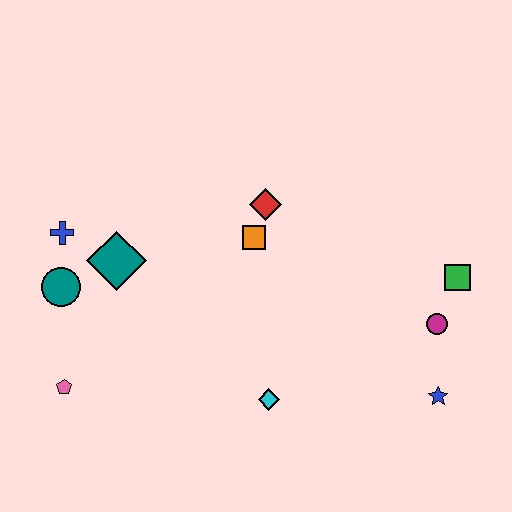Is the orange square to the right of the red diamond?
No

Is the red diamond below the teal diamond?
No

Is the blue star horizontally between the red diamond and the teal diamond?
No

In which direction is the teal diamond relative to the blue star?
The teal diamond is to the left of the blue star.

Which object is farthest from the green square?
The pink pentagon is farthest from the green square.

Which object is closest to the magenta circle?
The green square is closest to the magenta circle.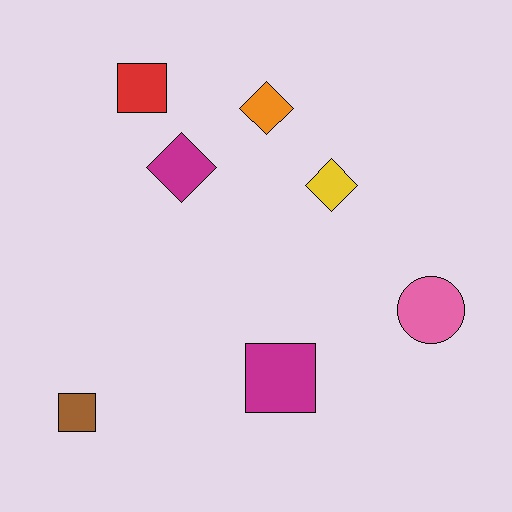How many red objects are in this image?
There is 1 red object.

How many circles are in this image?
There is 1 circle.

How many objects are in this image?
There are 7 objects.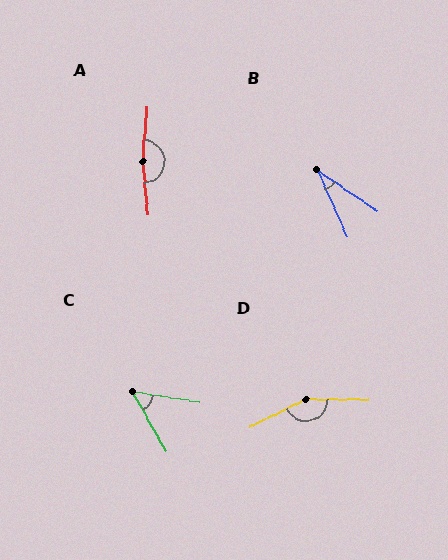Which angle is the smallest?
B, at approximately 31 degrees.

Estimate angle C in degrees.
Approximately 52 degrees.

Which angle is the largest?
A, at approximately 170 degrees.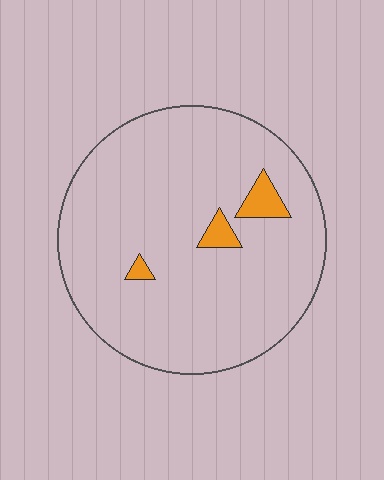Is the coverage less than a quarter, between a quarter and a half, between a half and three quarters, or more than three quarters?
Less than a quarter.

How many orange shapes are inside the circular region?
3.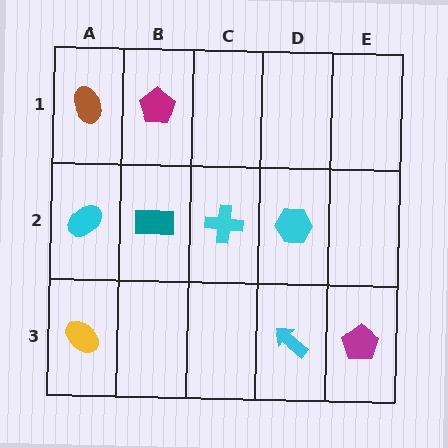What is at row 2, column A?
A cyan ellipse.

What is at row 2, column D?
A cyan hexagon.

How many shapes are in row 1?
2 shapes.